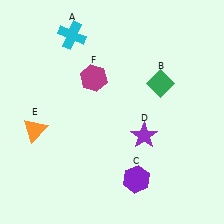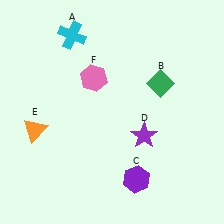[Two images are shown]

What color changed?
The hexagon (F) changed from magenta in Image 1 to pink in Image 2.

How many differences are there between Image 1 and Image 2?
There is 1 difference between the two images.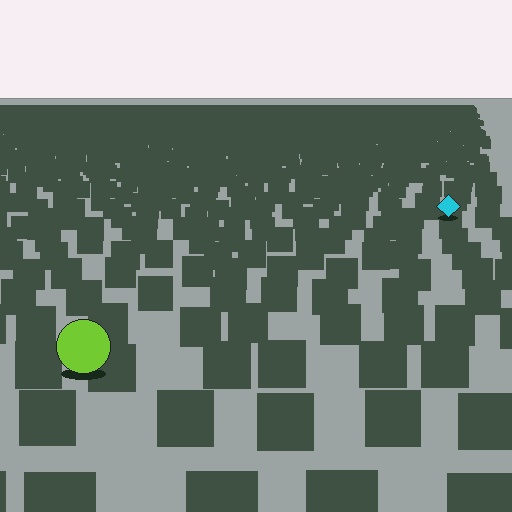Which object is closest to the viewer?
The lime circle is closest. The texture marks near it are larger and more spread out.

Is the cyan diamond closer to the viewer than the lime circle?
No. The lime circle is closer — you can tell from the texture gradient: the ground texture is coarser near it.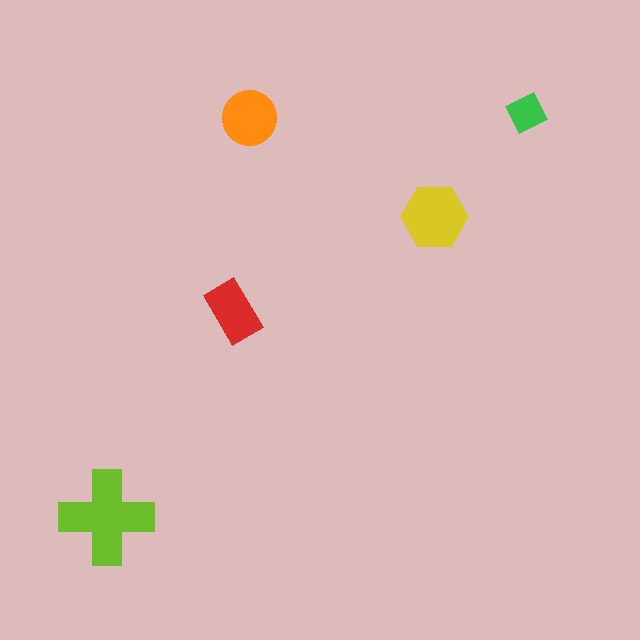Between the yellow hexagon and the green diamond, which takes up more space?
The yellow hexagon.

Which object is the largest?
The lime cross.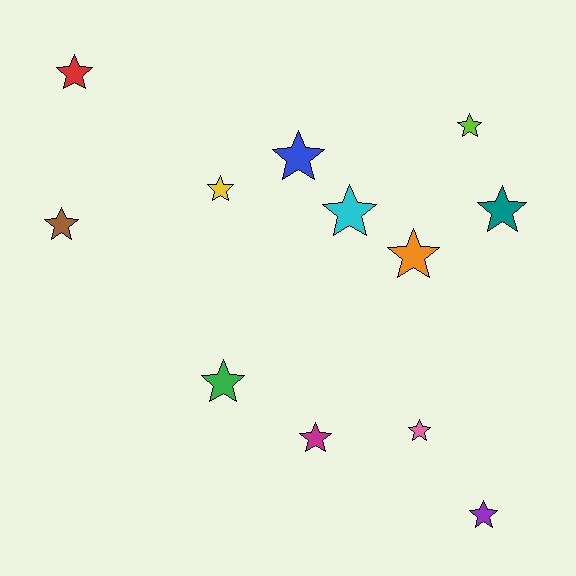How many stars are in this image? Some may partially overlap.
There are 12 stars.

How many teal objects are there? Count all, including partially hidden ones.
There is 1 teal object.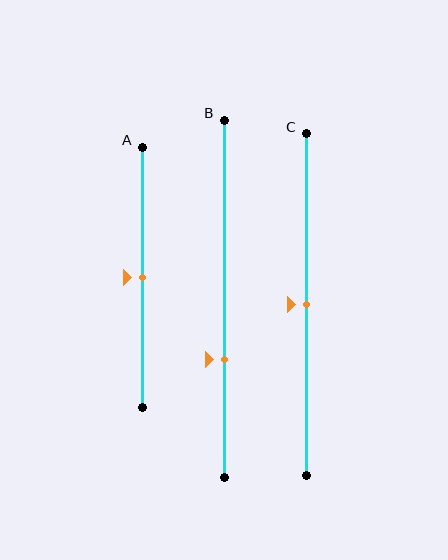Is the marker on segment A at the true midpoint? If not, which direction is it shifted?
Yes, the marker on segment A is at the true midpoint.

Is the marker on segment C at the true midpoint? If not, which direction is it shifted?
Yes, the marker on segment C is at the true midpoint.